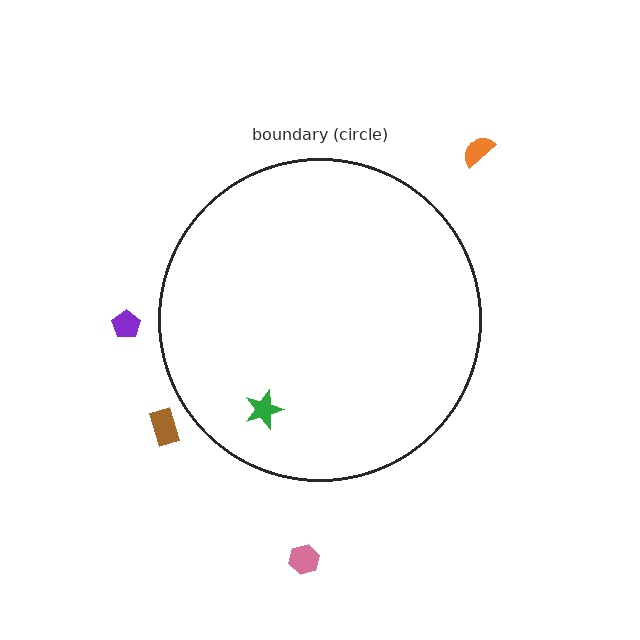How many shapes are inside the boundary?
1 inside, 4 outside.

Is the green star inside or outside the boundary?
Inside.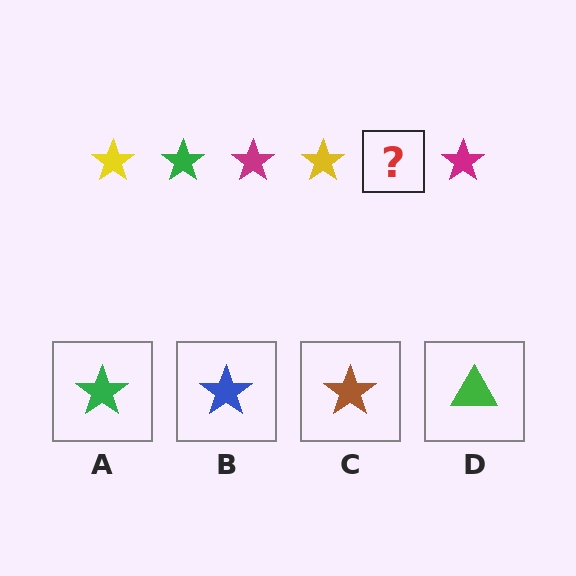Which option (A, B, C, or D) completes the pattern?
A.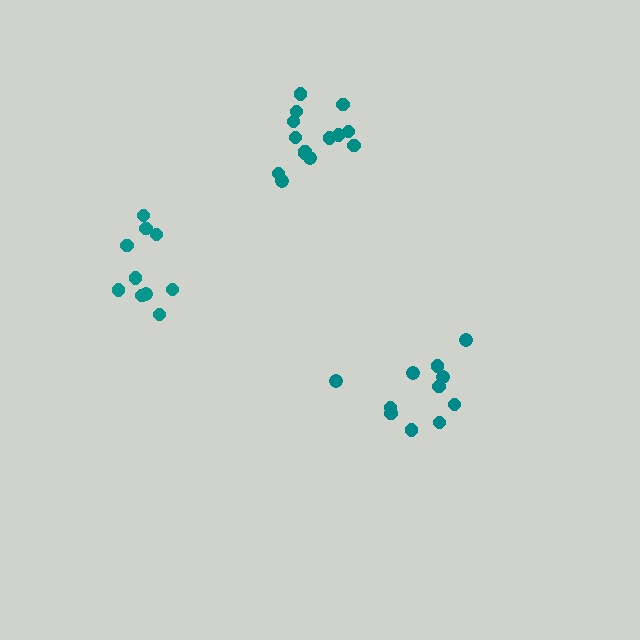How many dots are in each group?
Group 1: 11 dots, Group 2: 10 dots, Group 3: 14 dots (35 total).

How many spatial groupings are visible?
There are 3 spatial groupings.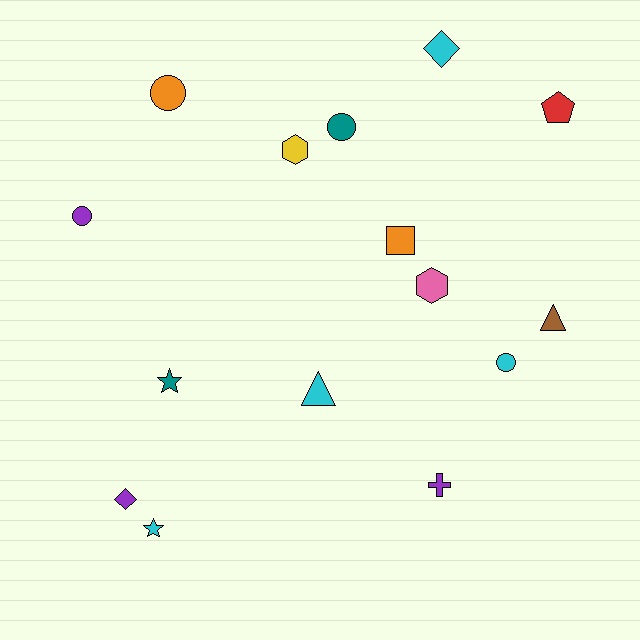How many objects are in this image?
There are 15 objects.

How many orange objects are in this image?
There are 2 orange objects.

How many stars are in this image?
There are 2 stars.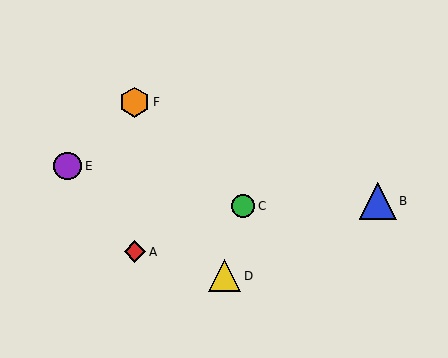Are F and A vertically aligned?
Yes, both are at x≈135.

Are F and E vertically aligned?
No, F is at x≈135 and E is at x≈68.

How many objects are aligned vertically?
2 objects (A, F) are aligned vertically.